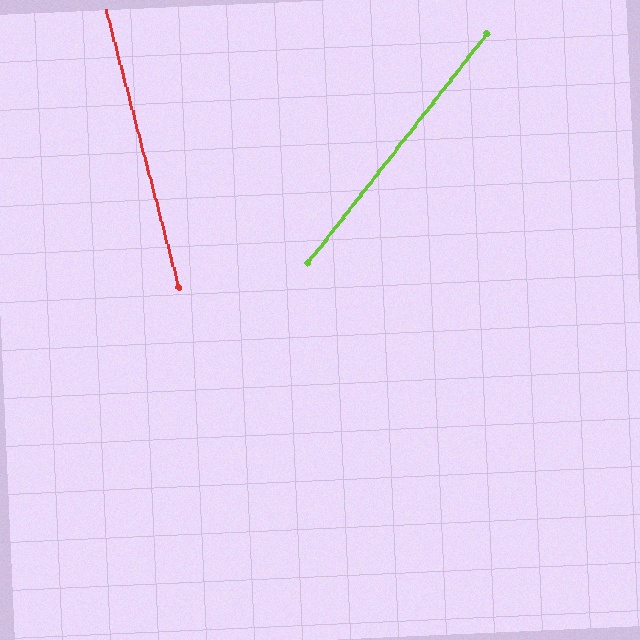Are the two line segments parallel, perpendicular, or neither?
Neither parallel nor perpendicular — they differ by about 53°.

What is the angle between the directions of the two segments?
Approximately 53 degrees.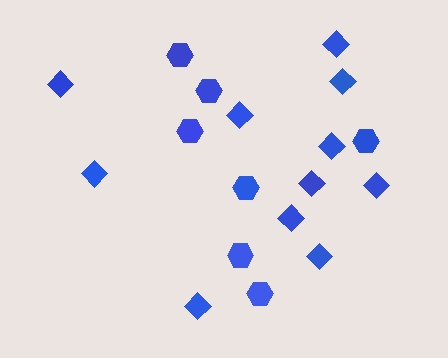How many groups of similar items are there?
There are 2 groups: one group of hexagons (7) and one group of diamonds (11).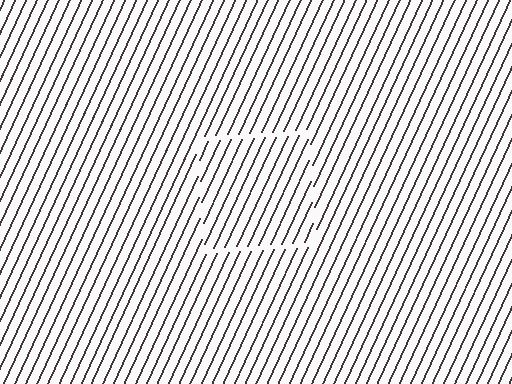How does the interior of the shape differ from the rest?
The interior of the shape contains the same grating, shifted by half a period — the contour is defined by the phase discontinuity where line-ends from the inner and outer gratings abut.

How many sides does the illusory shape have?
4 sides — the line-ends trace a square.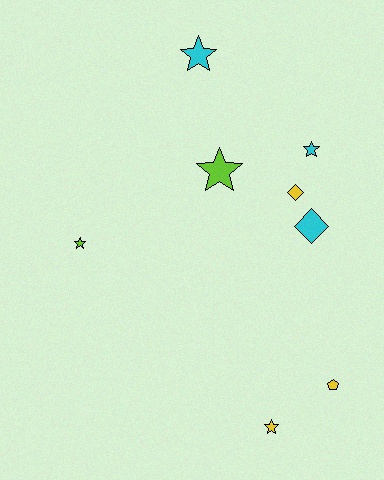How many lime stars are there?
There are 2 lime stars.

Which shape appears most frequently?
Star, with 5 objects.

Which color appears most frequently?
Cyan, with 3 objects.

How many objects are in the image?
There are 8 objects.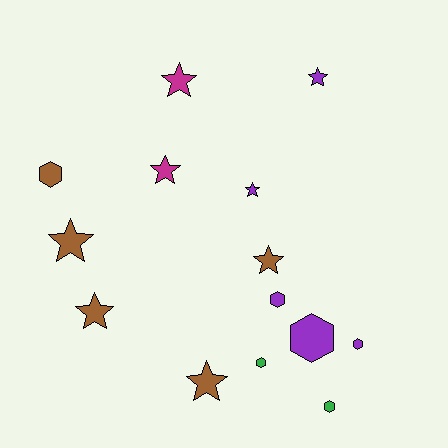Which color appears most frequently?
Purple, with 5 objects.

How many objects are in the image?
There are 14 objects.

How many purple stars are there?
There are 2 purple stars.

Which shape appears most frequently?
Star, with 8 objects.